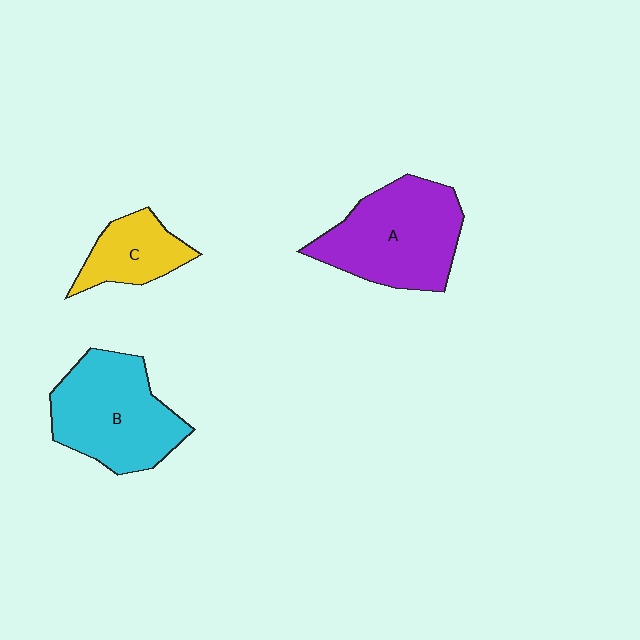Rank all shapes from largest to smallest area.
From largest to smallest: A (purple), B (cyan), C (yellow).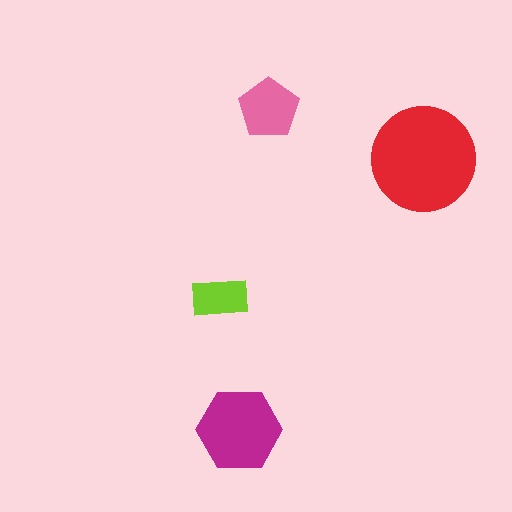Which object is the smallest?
The lime rectangle.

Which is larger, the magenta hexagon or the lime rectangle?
The magenta hexagon.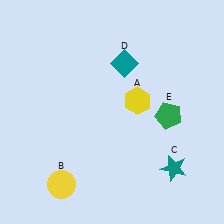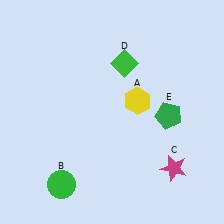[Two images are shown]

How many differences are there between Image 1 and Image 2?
There are 3 differences between the two images.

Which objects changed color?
B changed from yellow to green. C changed from teal to magenta. D changed from teal to green.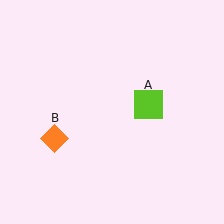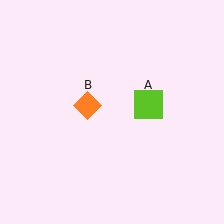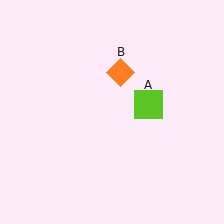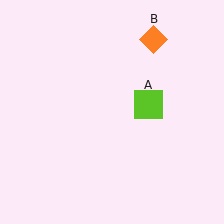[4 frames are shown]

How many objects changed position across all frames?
1 object changed position: orange diamond (object B).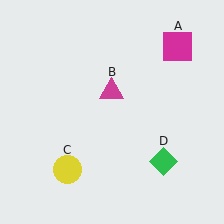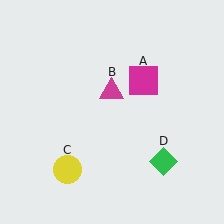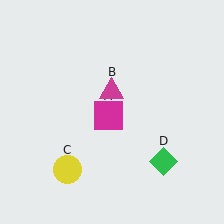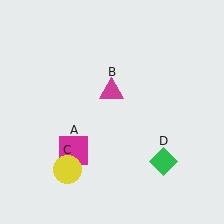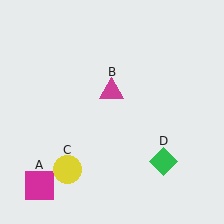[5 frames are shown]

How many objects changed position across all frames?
1 object changed position: magenta square (object A).